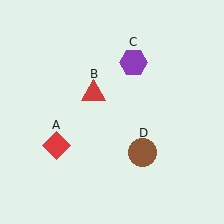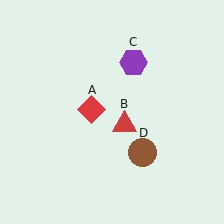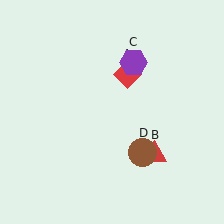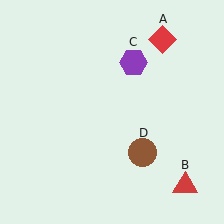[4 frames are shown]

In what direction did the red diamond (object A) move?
The red diamond (object A) moved up and to the right.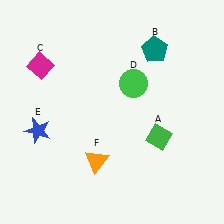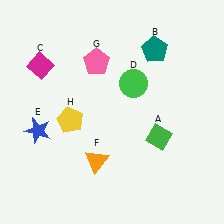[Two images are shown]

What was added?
A pink pentagon (G), a yellow pentagon (H) were added in Image 2.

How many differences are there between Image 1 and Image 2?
There are 2 differences between the two images.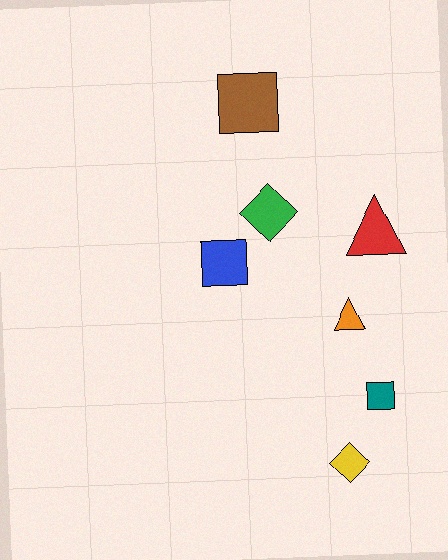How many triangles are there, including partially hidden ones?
There are 2 triangles.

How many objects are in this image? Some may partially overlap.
There are 7 objects.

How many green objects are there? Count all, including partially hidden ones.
There is 1 green object.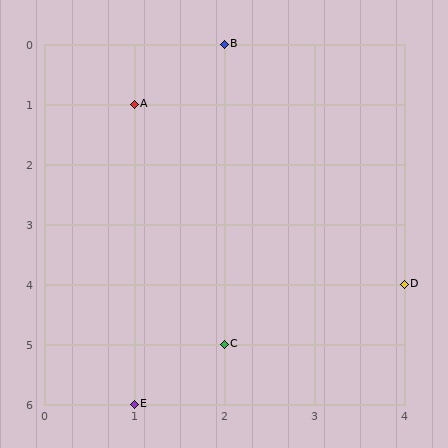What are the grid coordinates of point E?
Point E is at grid coordinates (1, 6).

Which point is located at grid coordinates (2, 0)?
Point B is at (2, 0).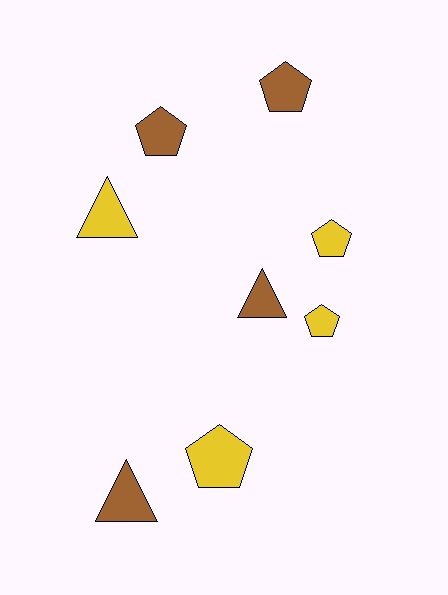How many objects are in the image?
There are 8 objects.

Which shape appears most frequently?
Pentagon, with 5 objects.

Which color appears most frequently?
Yellow, with 4 objects.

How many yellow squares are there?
There are no yellow squares.